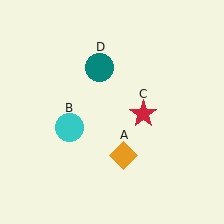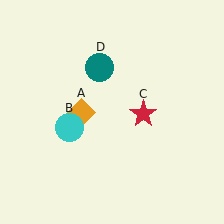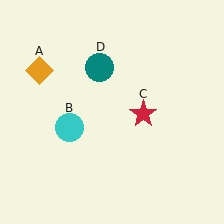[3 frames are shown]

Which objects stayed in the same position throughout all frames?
Cyan circle (object B) and red star (object C) and teal circle (object D) remained stationary.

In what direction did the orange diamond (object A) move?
The orange diamond (object A) moved up and to the left.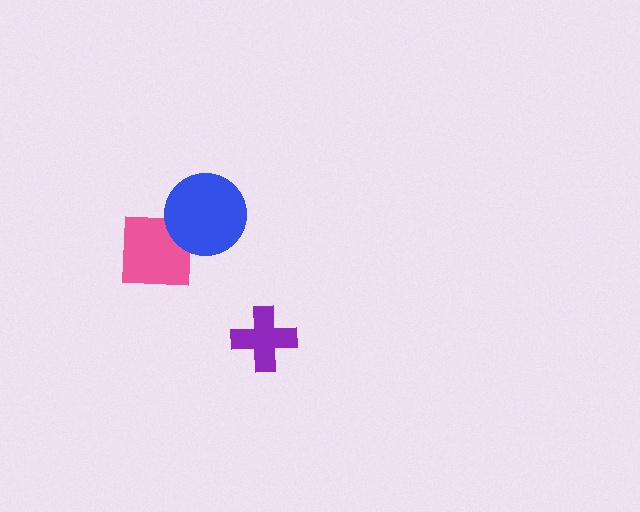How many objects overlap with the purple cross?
0 objects overlap with the purple cross.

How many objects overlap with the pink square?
1 object overlaps with the pink square.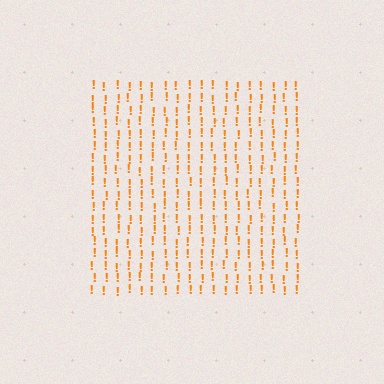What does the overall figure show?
The overall figure shows a square.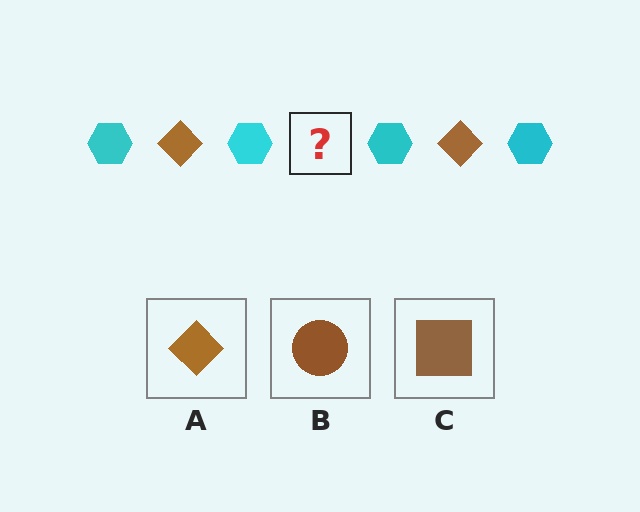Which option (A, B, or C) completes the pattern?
A.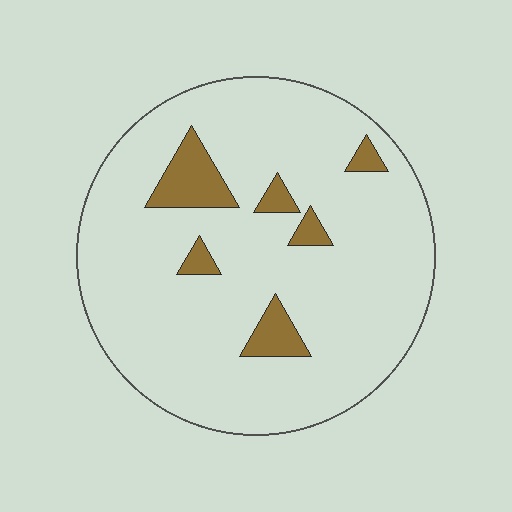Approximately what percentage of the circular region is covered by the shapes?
Approximately 10%.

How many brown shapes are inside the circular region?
6.